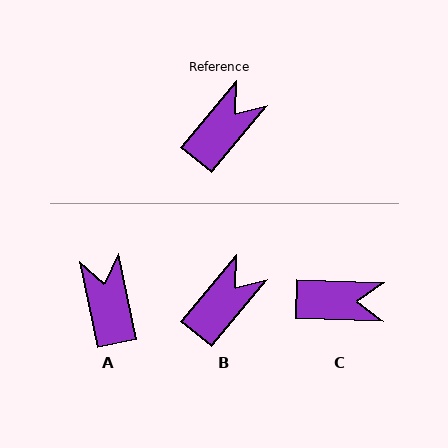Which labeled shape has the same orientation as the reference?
B.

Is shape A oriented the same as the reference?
No, it is off by about 52 degrees.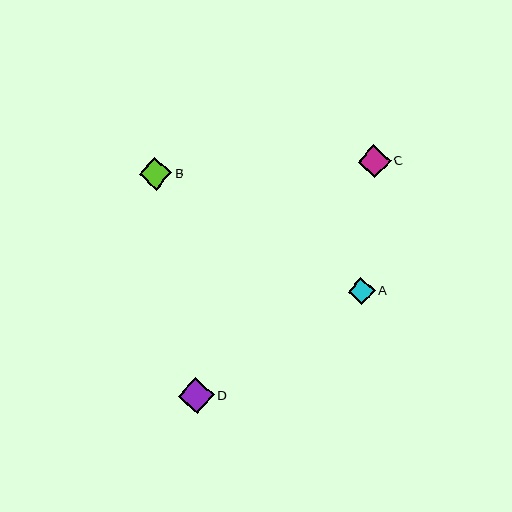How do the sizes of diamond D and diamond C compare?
Diamond D and diamond C are approximately the same size.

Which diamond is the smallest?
Diamond A is the smallest with a size of approximately 26 pixels.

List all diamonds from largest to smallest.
From largest to smallest: D, C, B, A.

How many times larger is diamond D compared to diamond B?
Diamond D is approximately 1.1 times the size of diamond B.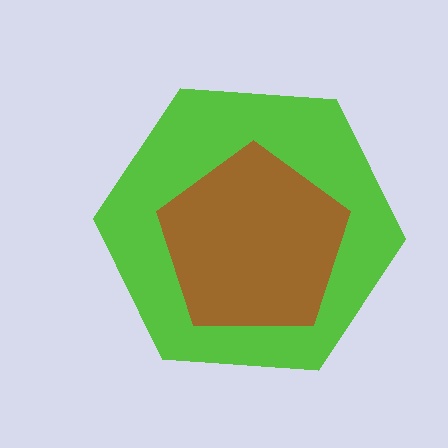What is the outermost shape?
The lime hexagon.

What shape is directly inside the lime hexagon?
The brown pentagon.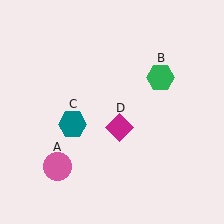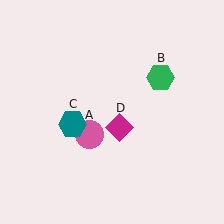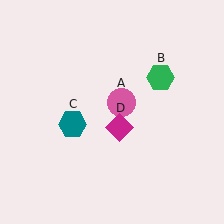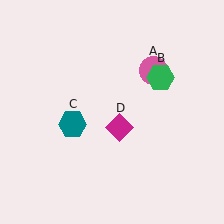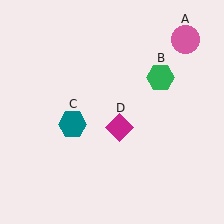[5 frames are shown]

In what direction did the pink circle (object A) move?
The pink circle (object A) moved up and to the right.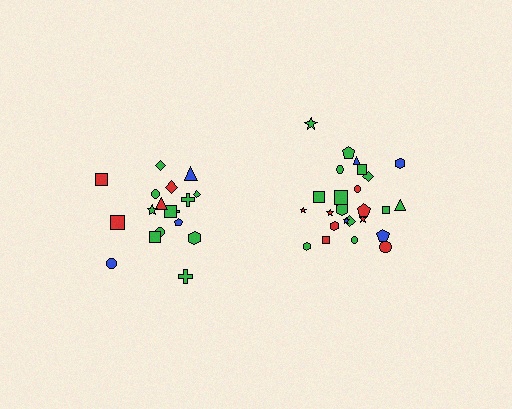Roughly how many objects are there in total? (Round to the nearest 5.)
Roughly 45 objects in total.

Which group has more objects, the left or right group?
The right group.